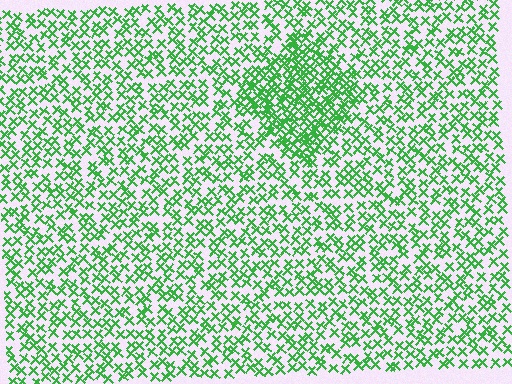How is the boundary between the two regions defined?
The boundary is defined by a change in element density (approximately 2.0x ratio). All elements are the same color, size, and shape.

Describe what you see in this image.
The image contains small green elements arranged at two different densities. A diamond-shaped region is visible where the elements are more densely packed than the surrounding area.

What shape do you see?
I see a diamond.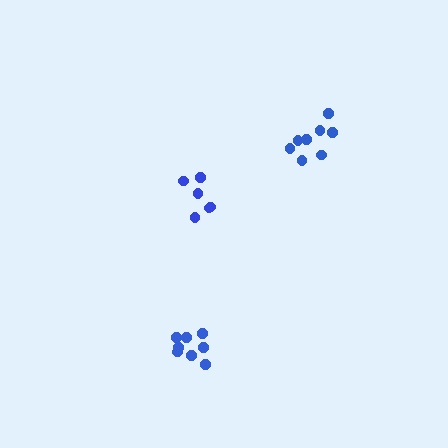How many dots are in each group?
Group 1: 6 dots, Group 2: 8 dots, Group 3: 8 dots (22 total).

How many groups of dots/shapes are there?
There are 3 groups.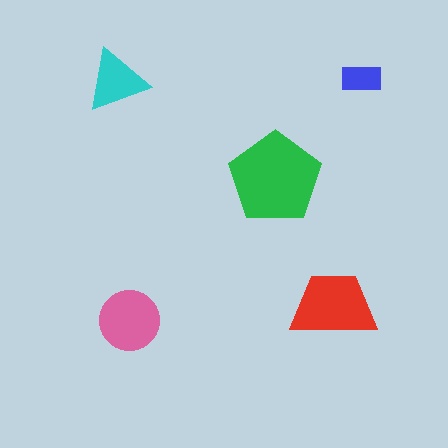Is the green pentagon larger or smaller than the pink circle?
Larger.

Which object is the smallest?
The blue rectangle.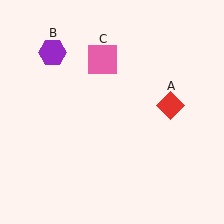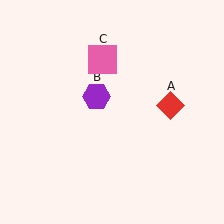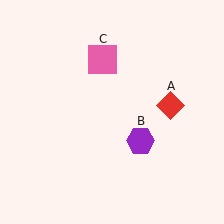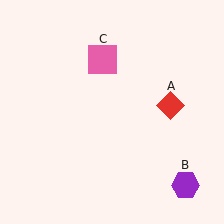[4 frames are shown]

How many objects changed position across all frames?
1 object changed position: purple hexagon (object B).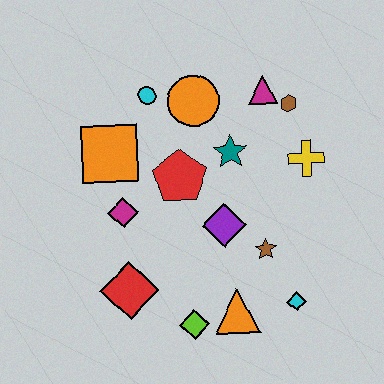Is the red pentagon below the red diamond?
No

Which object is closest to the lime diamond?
The orange triangle is closest to the lime diamond.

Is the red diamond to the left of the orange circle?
Yes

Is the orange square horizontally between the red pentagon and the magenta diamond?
No